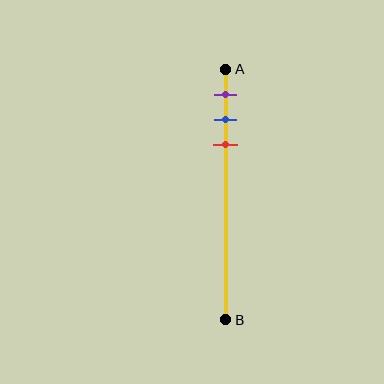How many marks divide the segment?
There are 3 marks dividing the segment.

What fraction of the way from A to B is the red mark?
The red mark is approximately 30% (0.3) of the way from A to B.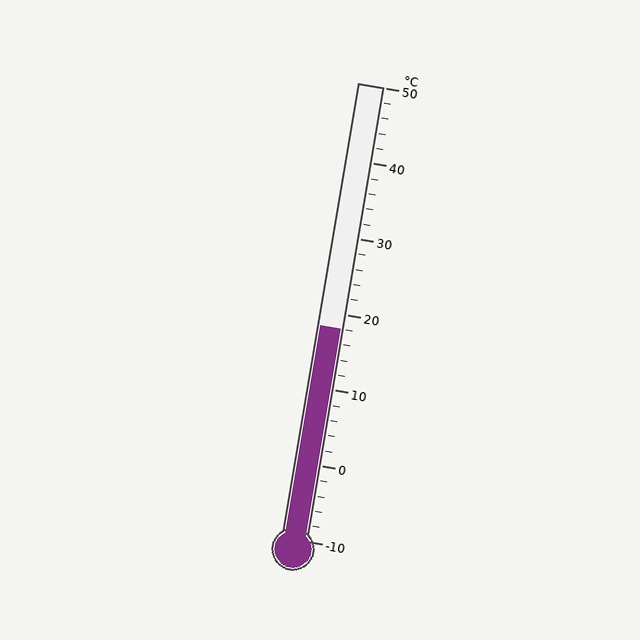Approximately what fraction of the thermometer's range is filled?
The thermometer is filled to approximately 45% of its range.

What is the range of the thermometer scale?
The thermometer scale ranges from -10°C to 50°C.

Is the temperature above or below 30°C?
The temperature is below 30°C.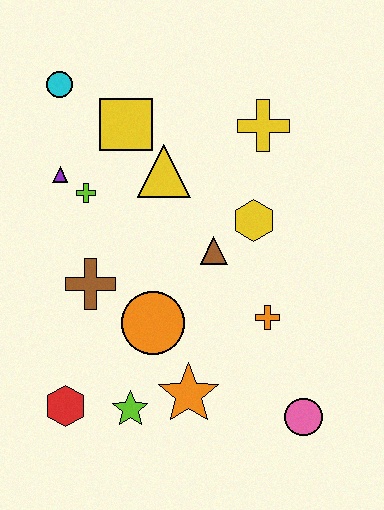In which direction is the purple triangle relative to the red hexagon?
The purple triangle is above the red hexagon.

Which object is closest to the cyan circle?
The yellow square is closest to the cyan circle.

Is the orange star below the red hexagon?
No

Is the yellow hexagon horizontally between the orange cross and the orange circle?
Yes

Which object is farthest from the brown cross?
The pink circle is farthest from the brown cross.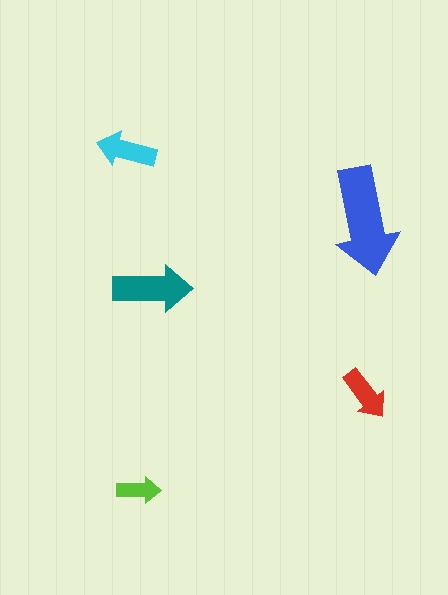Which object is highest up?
The cyan arrow is topmost.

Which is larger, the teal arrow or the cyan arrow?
The teal one.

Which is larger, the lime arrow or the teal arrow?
The teal one.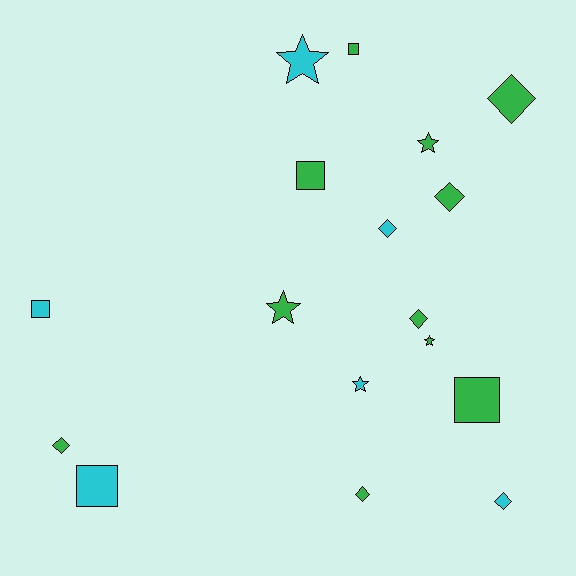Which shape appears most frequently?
Diamond, with 7 objects.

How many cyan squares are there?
There are 2 cyan squares.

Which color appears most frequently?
Green, with 11 objects.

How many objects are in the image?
There are 17 objects.